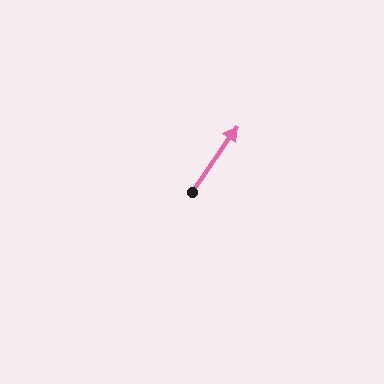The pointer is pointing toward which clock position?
Roughly 1 o'clock.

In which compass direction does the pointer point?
Northeast.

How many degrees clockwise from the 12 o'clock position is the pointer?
Approximately 35 degrees.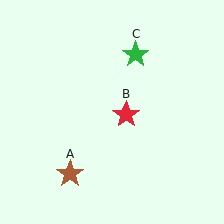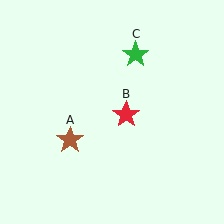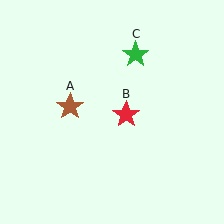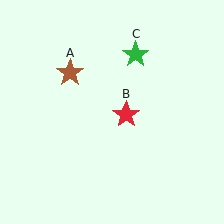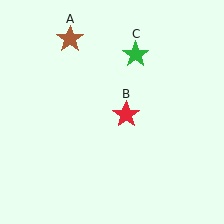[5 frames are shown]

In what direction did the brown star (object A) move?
The brown star (object A) moved up.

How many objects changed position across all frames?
1 object changed position: brown star (object A).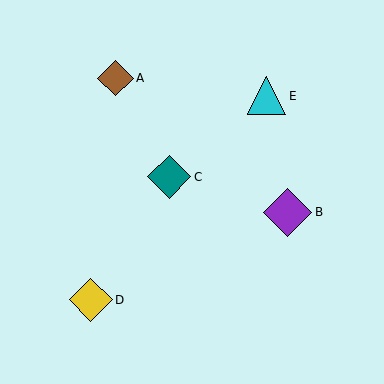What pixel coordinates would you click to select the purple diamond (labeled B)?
Click at (288, 212) to select the purple diamond B.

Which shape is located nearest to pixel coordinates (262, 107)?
The cyan triangle (labeled E) at (267, 96) is nearest to that location.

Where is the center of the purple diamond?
The center of the purple diamond is at (288, 212).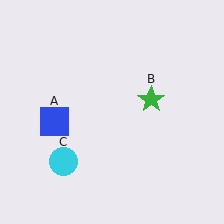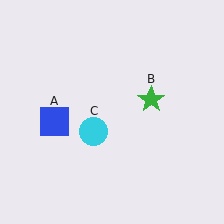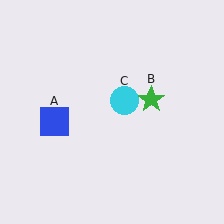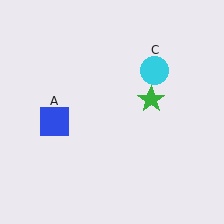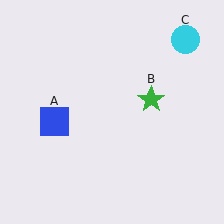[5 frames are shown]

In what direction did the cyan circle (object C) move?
The cyan circle (object C) moved up and to the right.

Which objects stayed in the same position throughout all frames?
Blue square (object A) and green star (object B) remained stationary.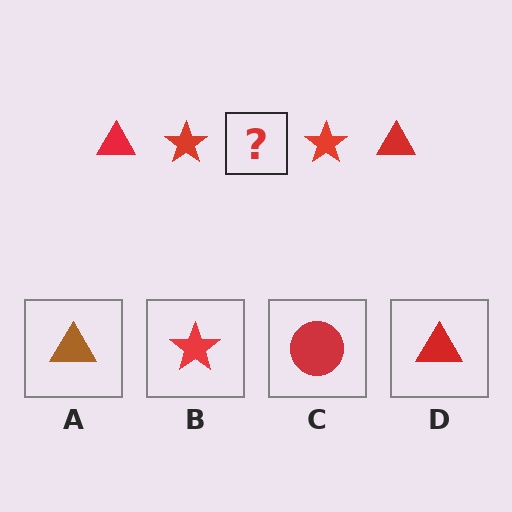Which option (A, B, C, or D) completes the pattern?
D.